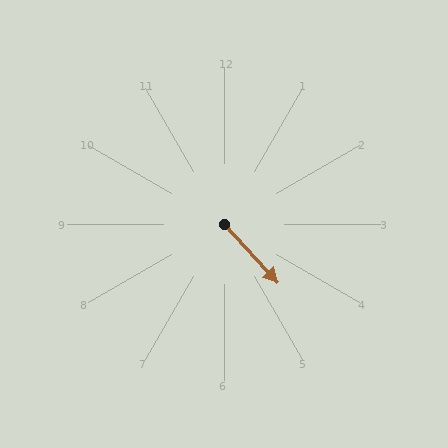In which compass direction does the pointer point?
Southeast.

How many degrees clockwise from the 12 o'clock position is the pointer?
Approximately 138 degrees.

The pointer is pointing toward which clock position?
Roughly 5 o'clock.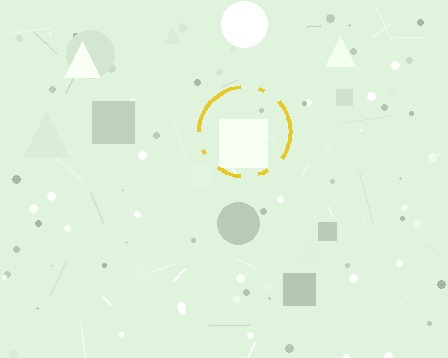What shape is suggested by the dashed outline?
The dashed outline suggests a circle.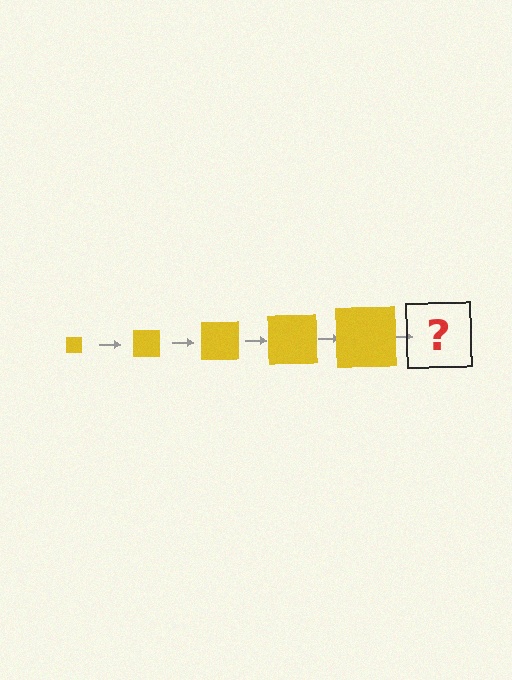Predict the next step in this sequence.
The next step is a yellow square, larger than the previous one.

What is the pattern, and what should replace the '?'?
The pattern is that the square gets progressively larger each step. The '?' should be a yellow square, larger than the previous one.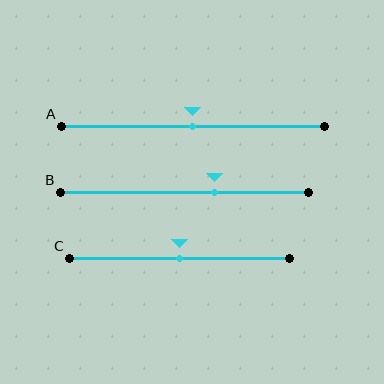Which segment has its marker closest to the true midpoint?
Segment A has its marker closest to the true midpoint.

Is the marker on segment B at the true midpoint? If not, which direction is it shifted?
No, the marker on segment B is shifted to the right by about 12% of the segment length.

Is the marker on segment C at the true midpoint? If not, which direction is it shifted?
Yes, the marker on segment C is at the true midpoint.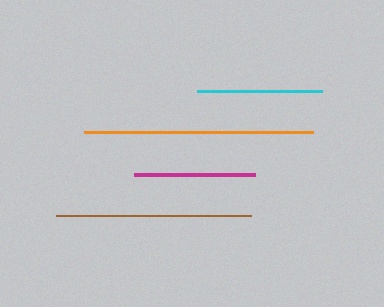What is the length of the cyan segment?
The cyan segment is approximately 125 pixels long.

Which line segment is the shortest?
The magenta line is the shortest at approximately 122 pixels.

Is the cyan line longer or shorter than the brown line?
The brown line is longer than the cyan line.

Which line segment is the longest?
The orange line is the longest at approximately 229 pixels.